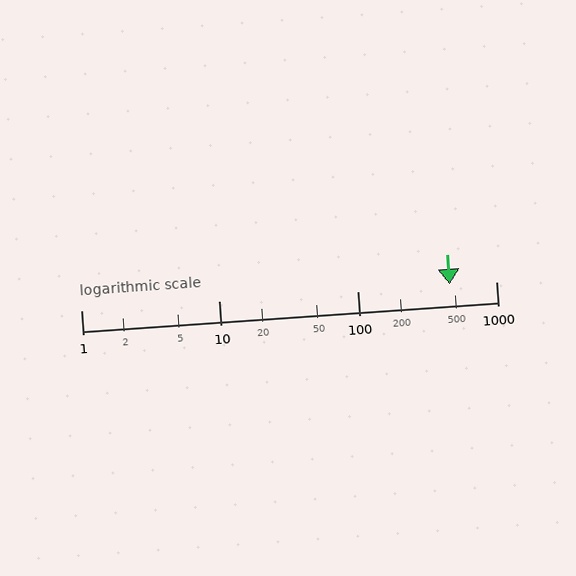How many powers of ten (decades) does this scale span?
The scale spans 3 decades, from 1 to 1000.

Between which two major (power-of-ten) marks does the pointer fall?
The pointer is between 100 and 1000.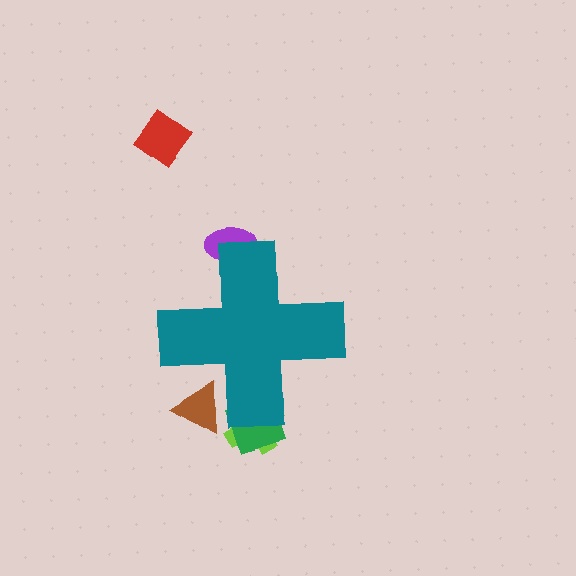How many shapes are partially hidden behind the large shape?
4 shapes are partially hidden.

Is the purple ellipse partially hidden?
Yes, the purple ellipse is partially hidden behind the teal cross.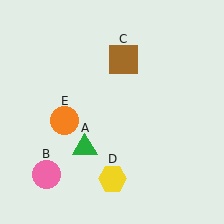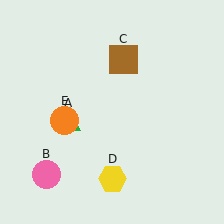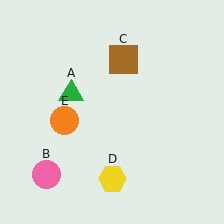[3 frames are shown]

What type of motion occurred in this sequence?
The green triangle (object A) rotated clockwise around the center of the scene.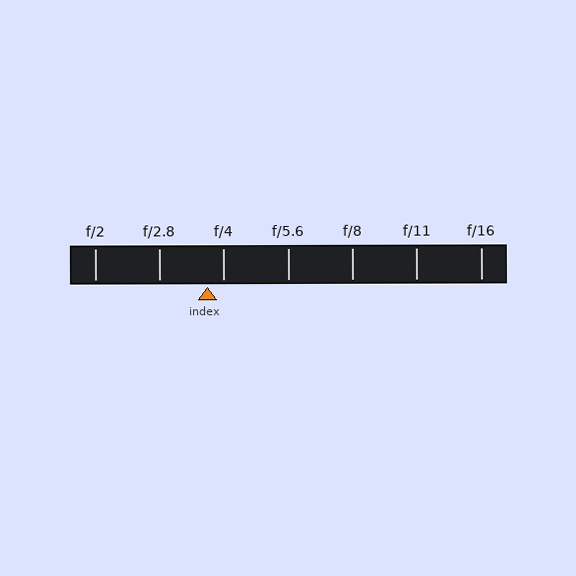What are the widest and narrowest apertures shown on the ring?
The widest aperture shown is f/2 and the narrowest is f/16.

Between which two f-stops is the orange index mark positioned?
The index mark is between f/2.8 and f/4.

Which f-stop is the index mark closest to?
The index mark is closest to f/4.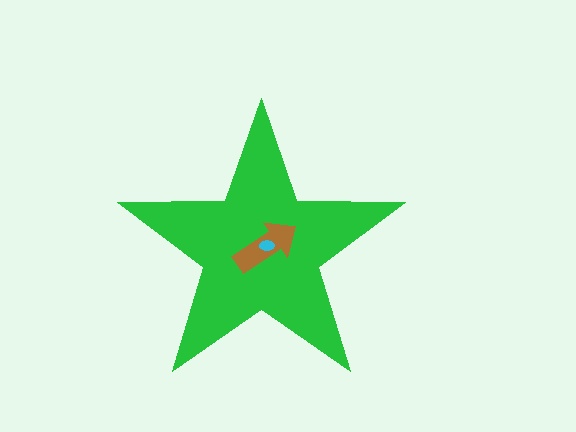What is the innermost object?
The cyan ellipse.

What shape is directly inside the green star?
The brown arrow.